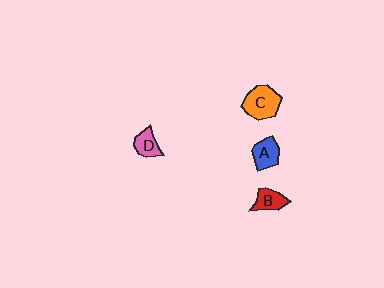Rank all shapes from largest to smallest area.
From largest to smallest: C (orange), A (blue), B (red), D (pink).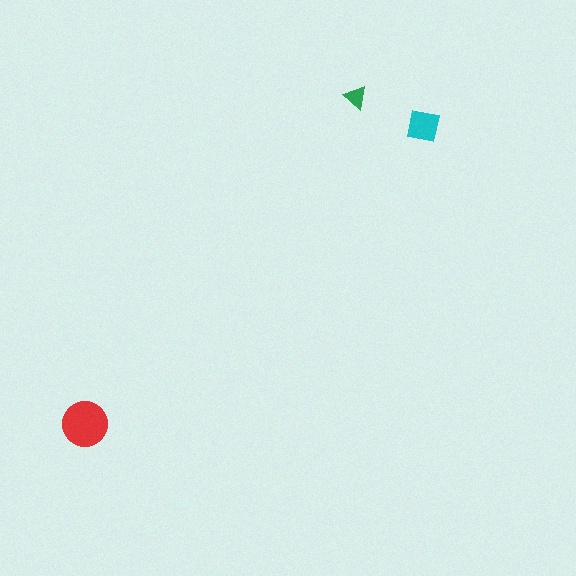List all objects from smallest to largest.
The green triangle, the cyan square, the red circle.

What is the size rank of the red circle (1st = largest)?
1st.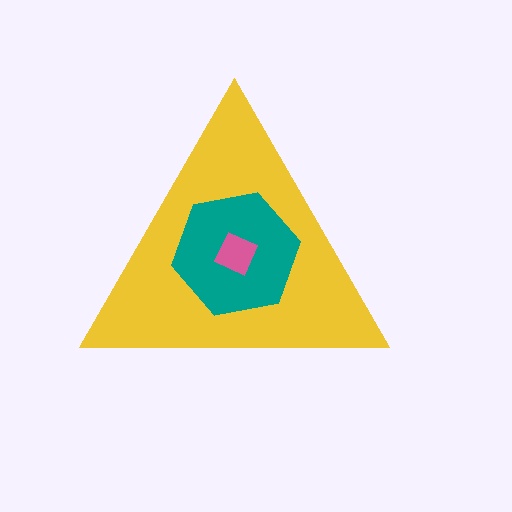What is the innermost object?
The pink square.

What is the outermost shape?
The yellow triangle.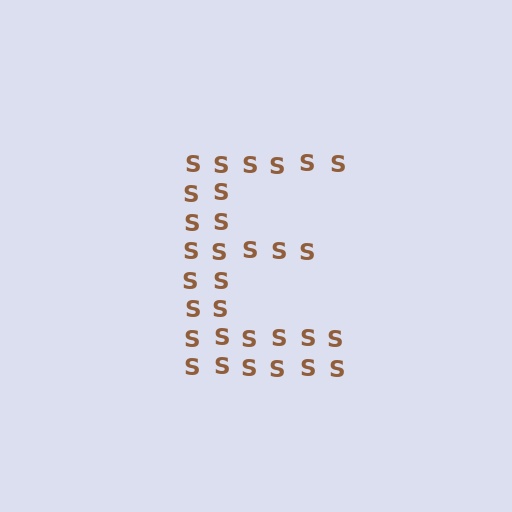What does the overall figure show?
The overall figure shows the letter E.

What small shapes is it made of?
It is made of small letter S's.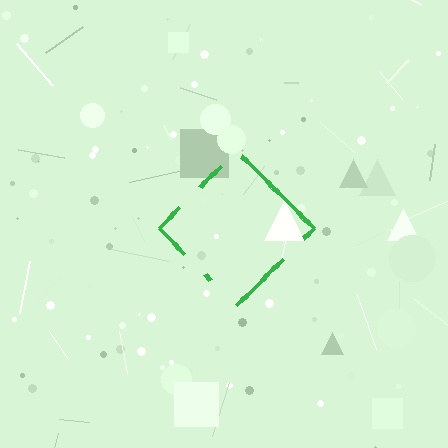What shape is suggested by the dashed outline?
The dashed outline suggests a diamond.